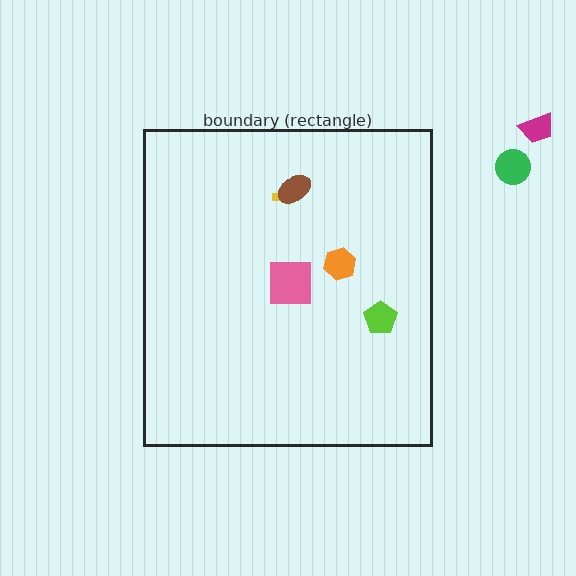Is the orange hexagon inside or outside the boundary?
Inside.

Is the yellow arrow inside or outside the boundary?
Inside.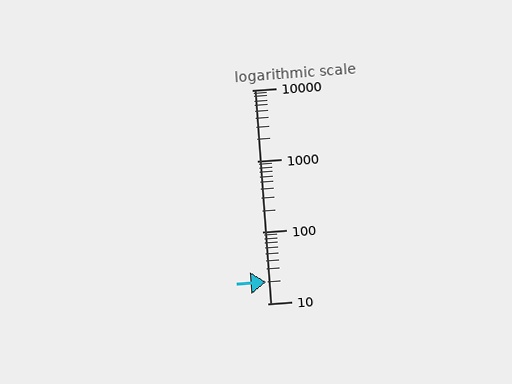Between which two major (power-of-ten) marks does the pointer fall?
The pointer is between 10 and 100.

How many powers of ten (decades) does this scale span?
The scale spans 3 decades, from 10 to 10000.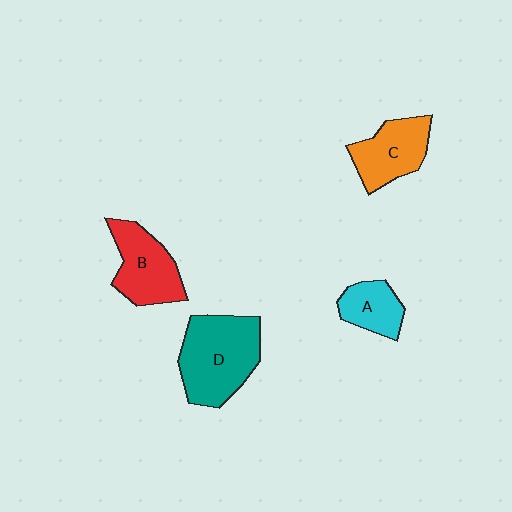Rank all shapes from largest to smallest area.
From largest to smallest: D (teal), B (red), C (orange), A (cyan).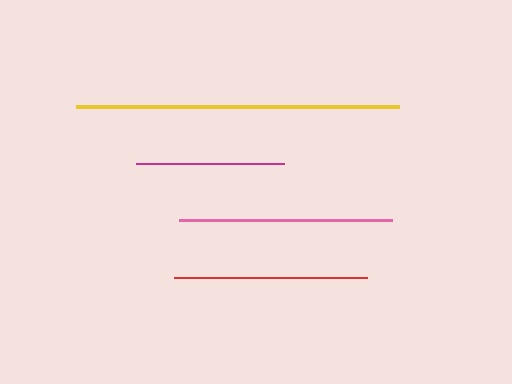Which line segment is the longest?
The yellow line is the longest at approximately 323 pixels.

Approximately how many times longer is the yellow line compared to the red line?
The yellow line is approximately 1.7 times the length of the red line.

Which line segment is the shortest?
The magenta line is the shortest at approximately 148 pixels.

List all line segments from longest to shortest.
From longest to shortest: yellow, pink, red, magenta.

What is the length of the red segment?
The red segment is approximately 193 pixels long.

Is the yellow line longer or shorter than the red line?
The yellow line is longer than the red line.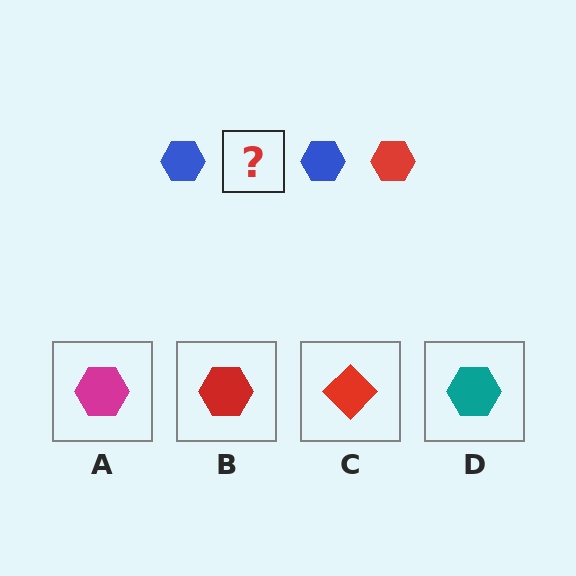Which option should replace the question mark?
Option B.